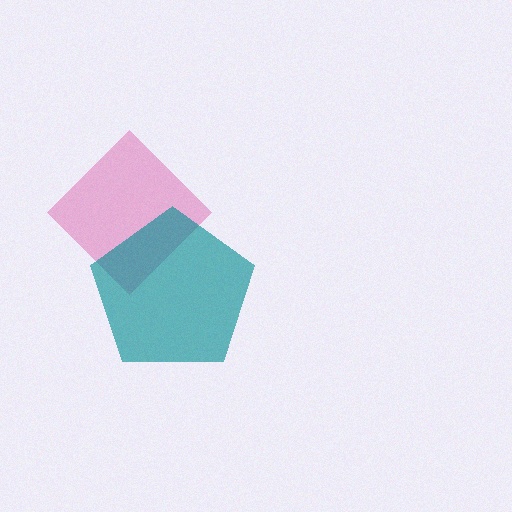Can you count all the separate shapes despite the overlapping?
Yes, there are 2 separate shapes.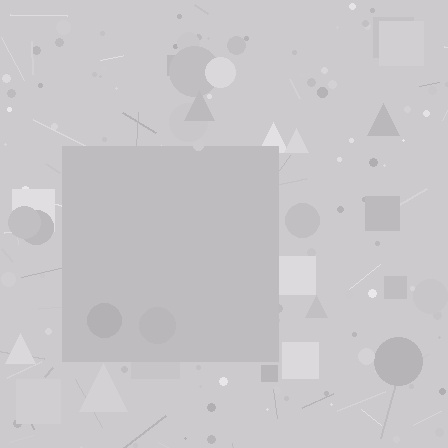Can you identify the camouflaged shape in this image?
The camouflaged shape is a square.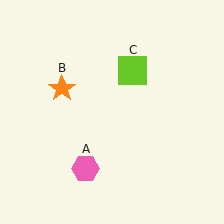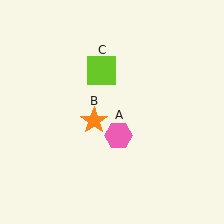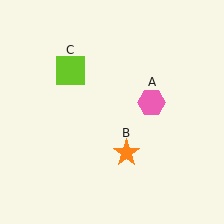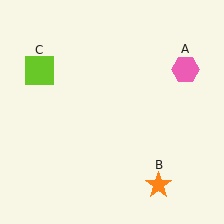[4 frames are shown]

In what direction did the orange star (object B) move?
The orange star (object B) moved down and to the right.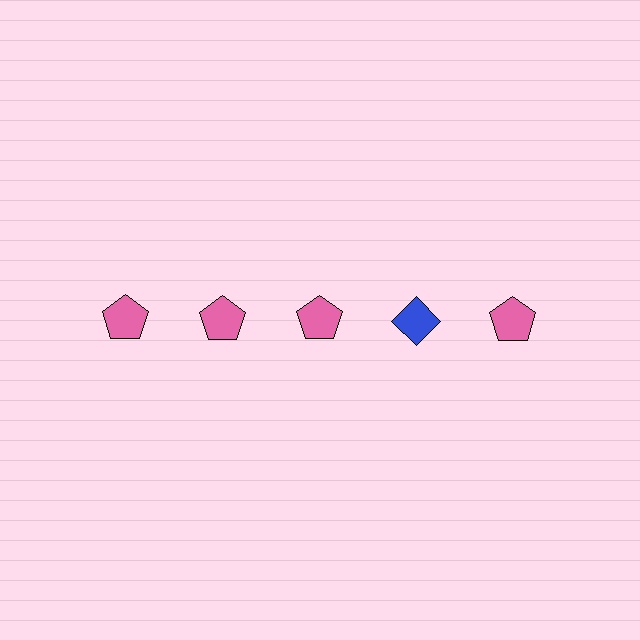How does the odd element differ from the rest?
It differs in both color (blue instead of pink) and shape (diamond instead of pentagon).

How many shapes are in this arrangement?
There are 5 shapes arranged in a grid pattern.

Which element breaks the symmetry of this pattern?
The blue diamond in the top row, second from right column breaks the symmetry. All other shapes are pink pentagons.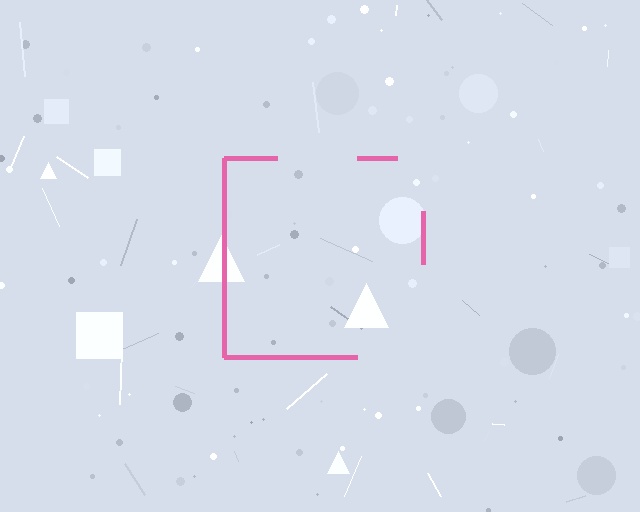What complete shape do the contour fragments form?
The contour fragments form a square.